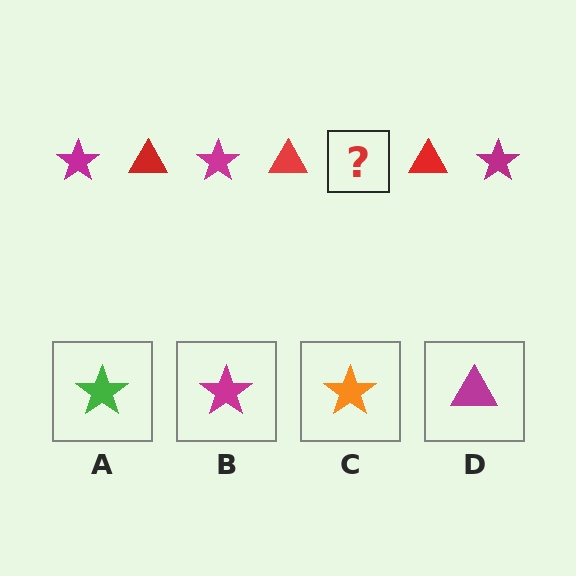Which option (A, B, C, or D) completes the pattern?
B.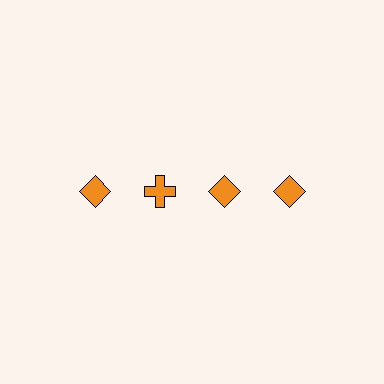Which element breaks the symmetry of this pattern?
The orange cross in the top row, second from left column breaks the symmetry. All other shapes are orange diamonds.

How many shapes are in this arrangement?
There are 4 shapes arranged in a grid pattern.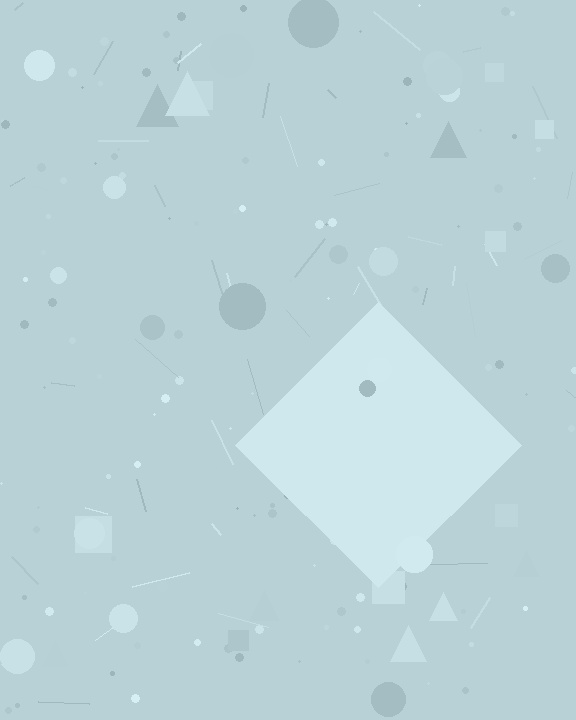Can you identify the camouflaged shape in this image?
The camouflaged shape is a diamond.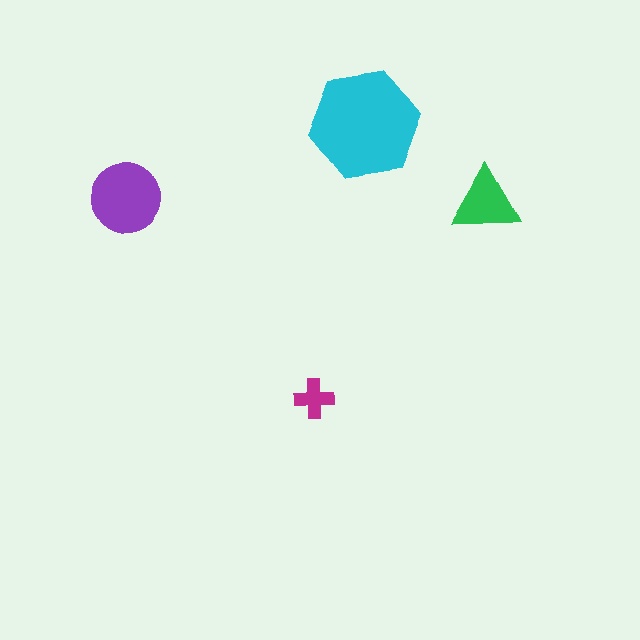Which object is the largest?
The cyan hexagon.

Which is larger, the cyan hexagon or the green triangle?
The cyan hexagon.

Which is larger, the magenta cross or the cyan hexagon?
The cyan hexagon.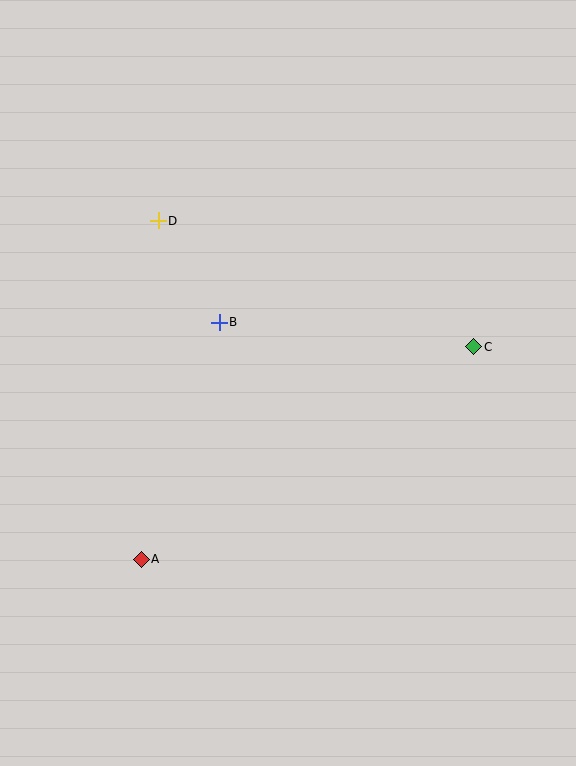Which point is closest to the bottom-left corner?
Point A is closest to the bottom-left corner.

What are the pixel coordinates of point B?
Point B is at (219, 322).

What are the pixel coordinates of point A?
Point A is at (141, 559).